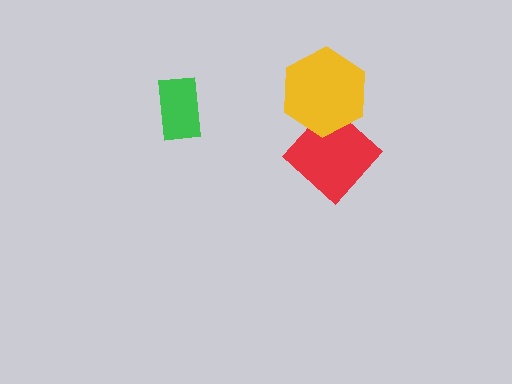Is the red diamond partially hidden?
Yes, it is partially covered by another shape.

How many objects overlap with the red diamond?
1 object overlaps with the red diamond.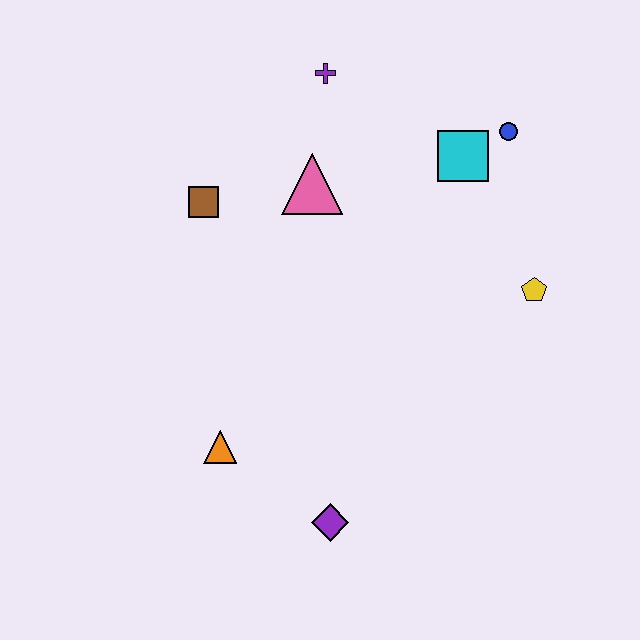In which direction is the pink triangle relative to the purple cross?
The pink triangle is below the purple cross.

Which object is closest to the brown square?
The pink triangle is closest to the brown square.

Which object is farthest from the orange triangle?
The blue circle is farthest from the orange triangle.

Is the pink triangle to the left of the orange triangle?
No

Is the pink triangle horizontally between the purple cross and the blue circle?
No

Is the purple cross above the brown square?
Yes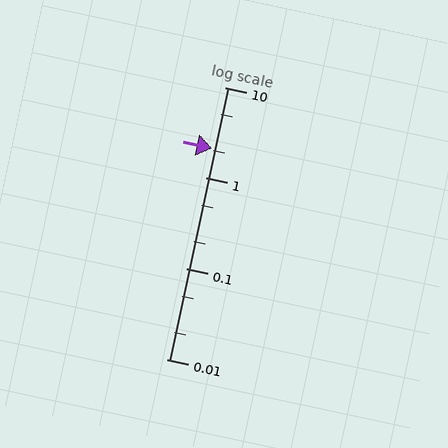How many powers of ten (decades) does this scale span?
The scale spans 3 decades, from 0.01 to 10.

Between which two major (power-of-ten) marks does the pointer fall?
The pointer is between 1 and 10.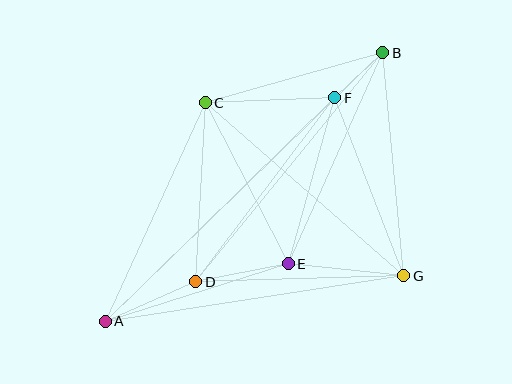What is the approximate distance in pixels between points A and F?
The distance between A and F is approximately 320 pixels.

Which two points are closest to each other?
Points B and F are closest to each other.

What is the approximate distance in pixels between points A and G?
The distance between A and G is approximately 302 pixels.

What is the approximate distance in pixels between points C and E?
The distance between C and E is approximately 181 pixels.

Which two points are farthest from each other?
Points A and B are farthest from each other.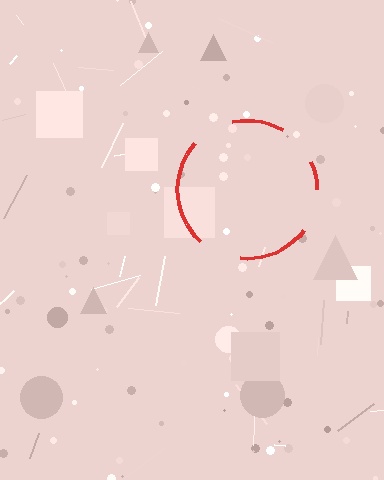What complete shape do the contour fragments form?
The contour fragments form a circle.